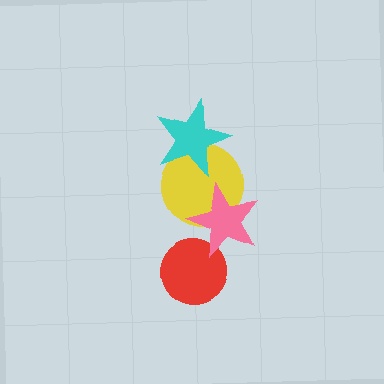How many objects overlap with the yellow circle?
2 objects overlap with the yellow circle.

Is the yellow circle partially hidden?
Yes, it is partially covered by another shape.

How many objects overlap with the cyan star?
1 object overlaps with the cyan star.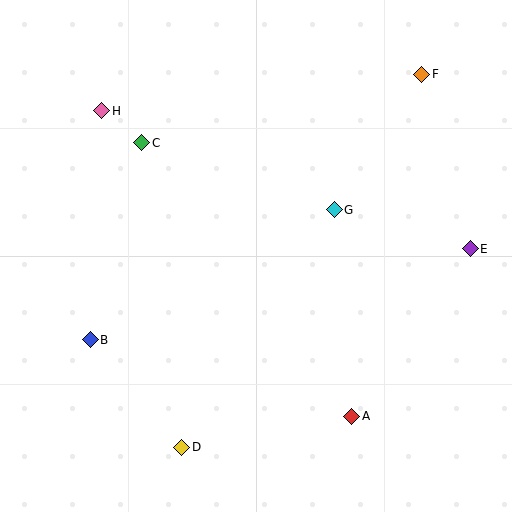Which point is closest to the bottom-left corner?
Point D is closest to the bottom-left corner.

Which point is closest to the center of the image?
Point G at (334, 210) is closest to the center.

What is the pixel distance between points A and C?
The distance between A and C is 345 pixels.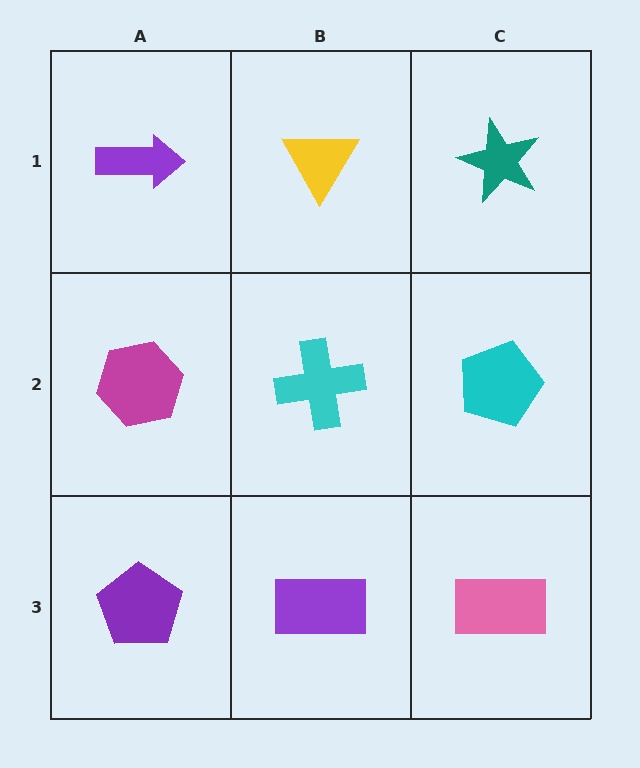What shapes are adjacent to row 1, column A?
A magenta hexagon (row 2, column A), a yellow triangle (row 1, column B).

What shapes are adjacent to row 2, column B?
A yellow triangle (row 1, column B), a purple rectangle (row 3, column B), a magenta hexagon (row 2, column A), a cyan pentagon (row 2, column C).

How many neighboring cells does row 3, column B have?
3.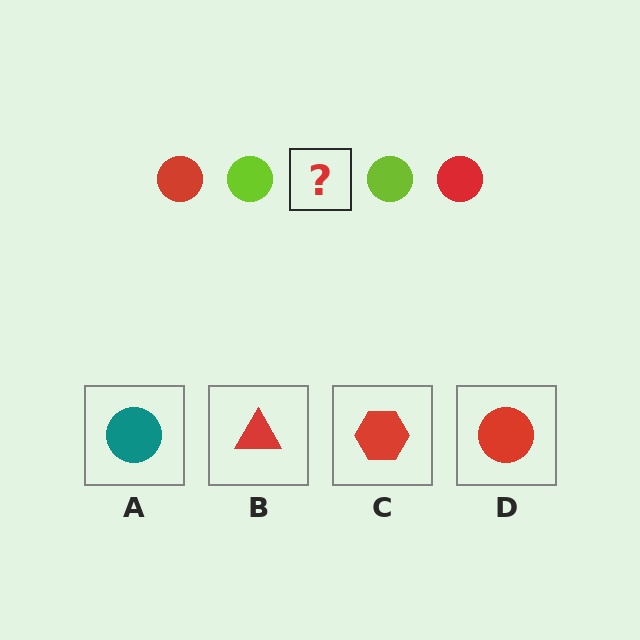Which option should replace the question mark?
Option D.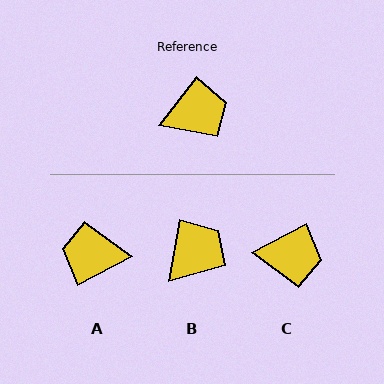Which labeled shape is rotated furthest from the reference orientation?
A, about 155 degrees away.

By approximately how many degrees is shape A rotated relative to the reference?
Approximately 155 degrees counter-clockwise.